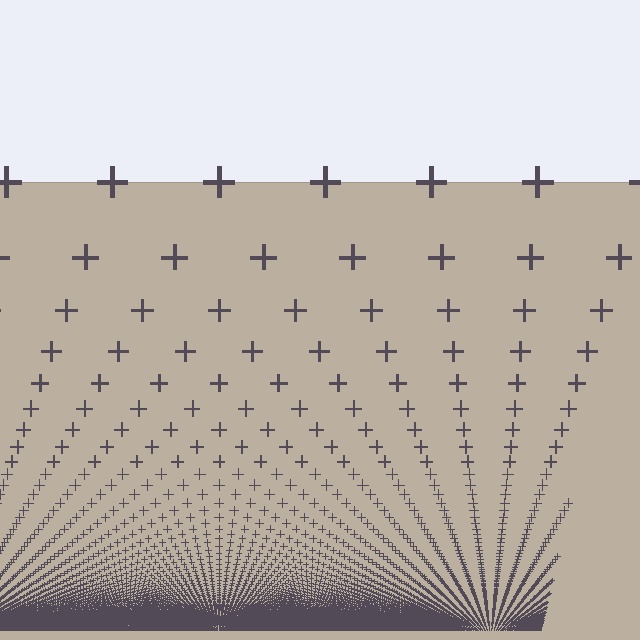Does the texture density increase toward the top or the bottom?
Density increases toward the bottom.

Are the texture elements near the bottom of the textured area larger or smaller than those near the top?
Smaller. The gradient is inverted — elements near the bottom are smaller and denser.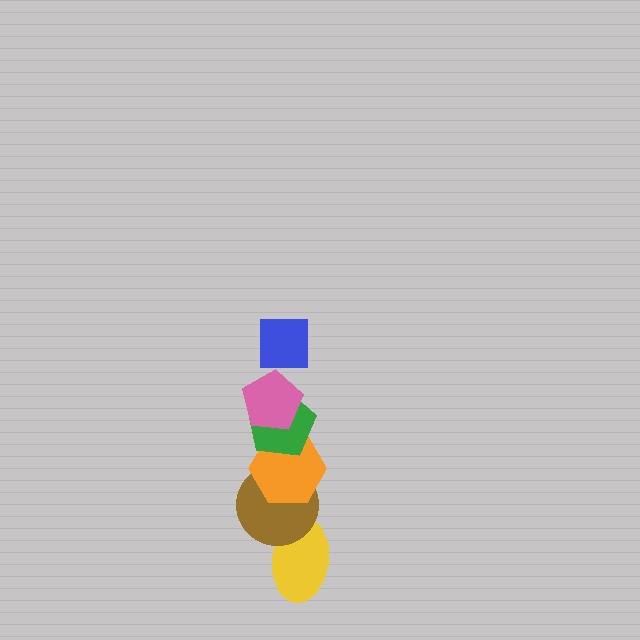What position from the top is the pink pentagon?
The pink pentagon is 2nd from the top.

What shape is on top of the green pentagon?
The pink pentagon is on top of the green pentagon.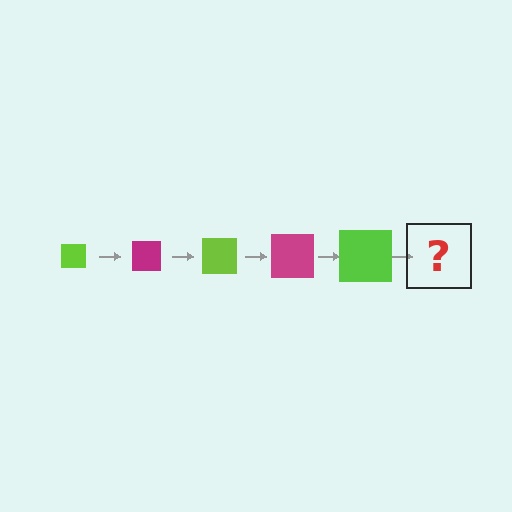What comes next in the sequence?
The next element should be a magenta square, larger than the previous one.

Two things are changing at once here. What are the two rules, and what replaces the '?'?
The two rules are that the square grows larger each step and the color cycles through lime and magenta. The '?' should be a magenta square, larger than the previous one.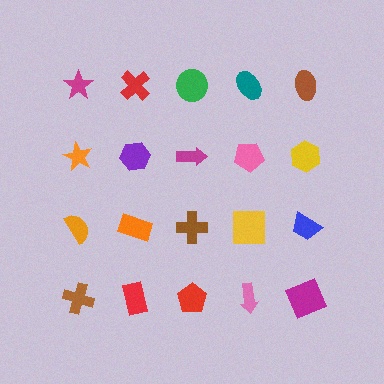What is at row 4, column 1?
A brown cross.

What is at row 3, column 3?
A brown cross.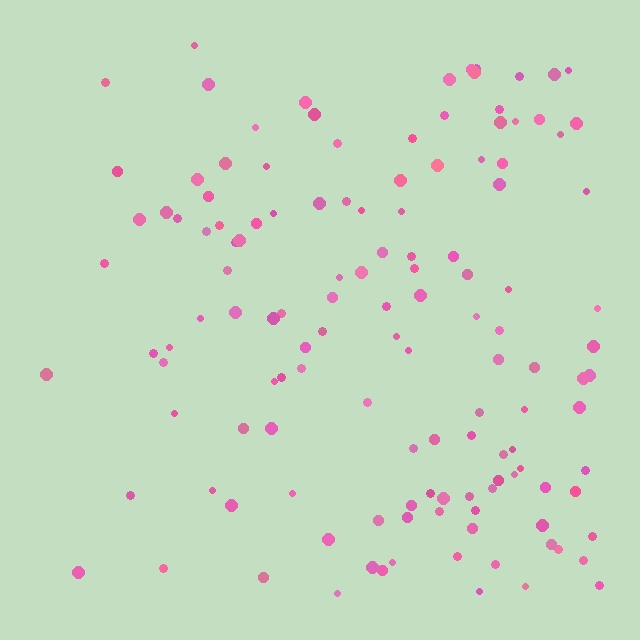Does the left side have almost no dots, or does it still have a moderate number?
Still a moderate number, just noticeably fewer than the right.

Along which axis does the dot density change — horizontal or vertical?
Horizontal.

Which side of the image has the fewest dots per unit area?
The left.